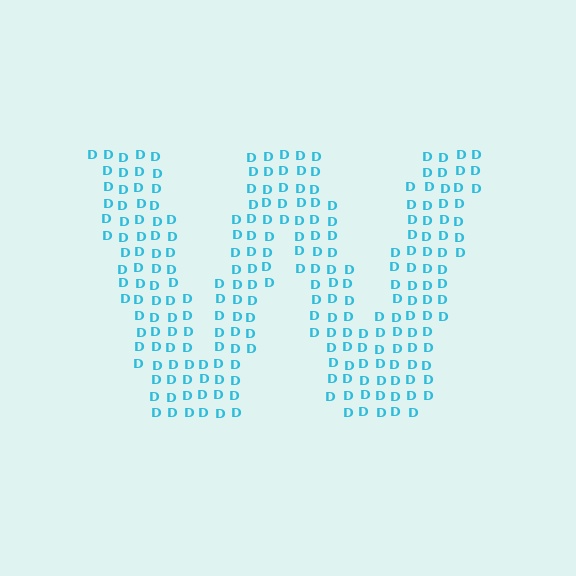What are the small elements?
The small elements are letter D's.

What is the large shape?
The large shape is the letter W.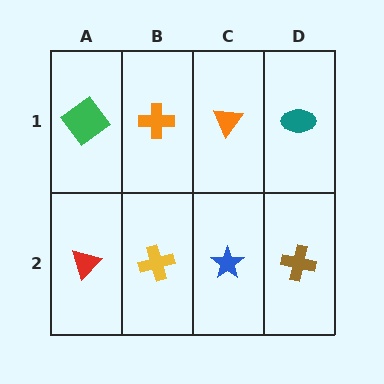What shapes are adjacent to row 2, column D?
A teal ellipse (row 1, column D), a blue star (row 2, column C).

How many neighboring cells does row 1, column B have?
3.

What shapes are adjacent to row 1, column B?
A yellow cross (row 2, column B), a green diamond (row 1, column A), an orange triangle (row 1, column C).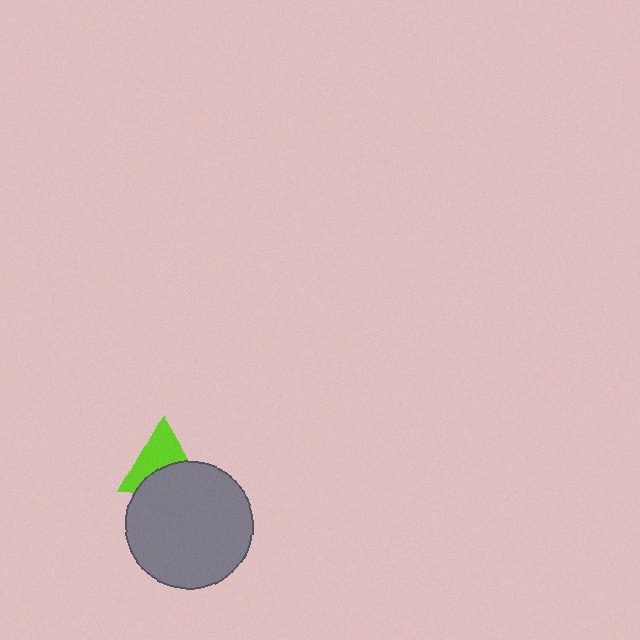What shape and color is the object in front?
The object in front is a gray circle.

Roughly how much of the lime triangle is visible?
About half of it is visible (roughly 55%).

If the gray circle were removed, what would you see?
You would see the complete lime triangle.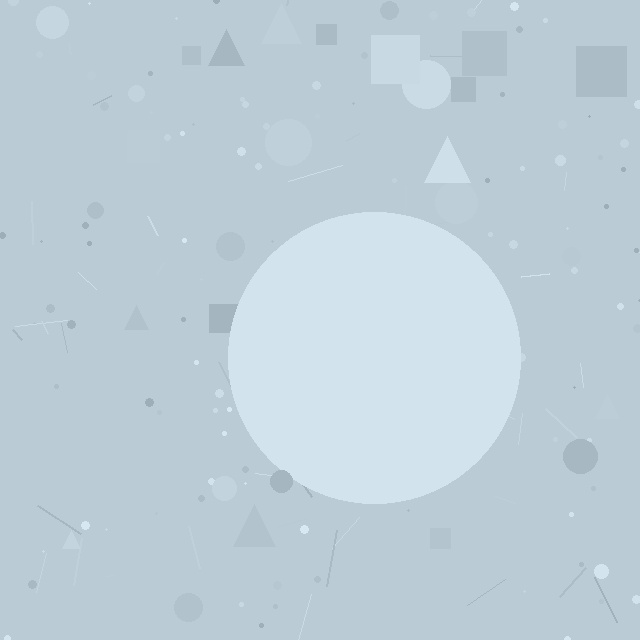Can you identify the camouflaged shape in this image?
The camouflaged shape is a circle.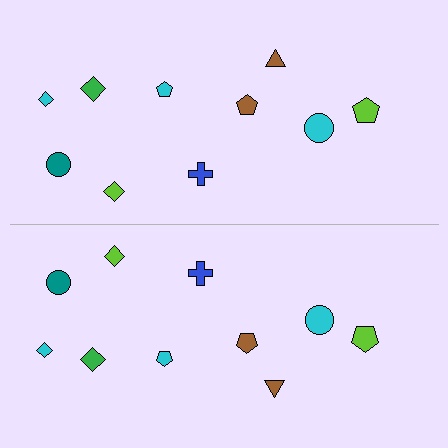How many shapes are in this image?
There are 20 shapes in this image.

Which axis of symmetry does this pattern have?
The pattern has a horizontal axis of symmetry running through the center of the image.